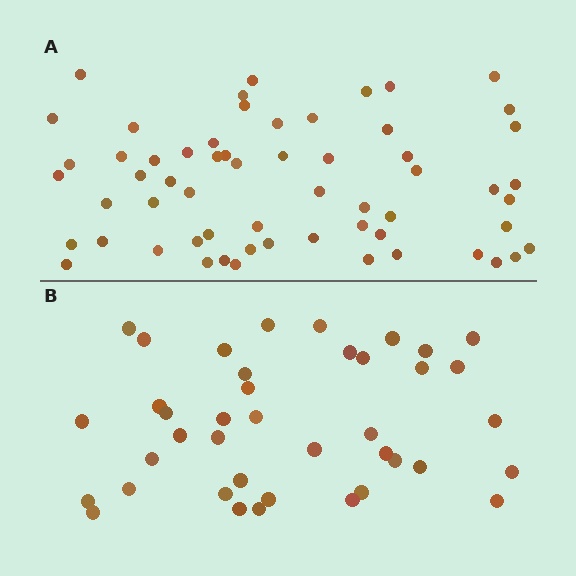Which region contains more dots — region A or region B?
Region A (the top region) has more dots.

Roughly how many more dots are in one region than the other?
Region A has approximately 20 more dots than region B.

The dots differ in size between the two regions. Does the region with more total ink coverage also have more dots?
No. Region B has more total ink coverage because its dots are larger, but region A actually contains more individual dots. Total area can be misleading — the number of items is what matters here.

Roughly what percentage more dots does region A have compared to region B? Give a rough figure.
About 50% more.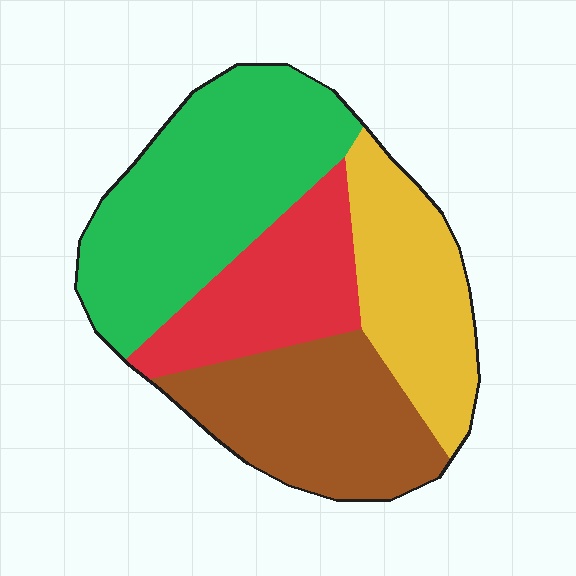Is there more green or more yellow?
Green.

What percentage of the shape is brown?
Brown covers 25% of the shape.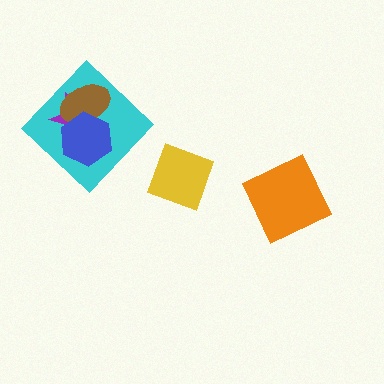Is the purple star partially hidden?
Yes, it is partially covered by another shape.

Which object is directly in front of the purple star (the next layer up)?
The brown ellipse is directly in front of the purple star.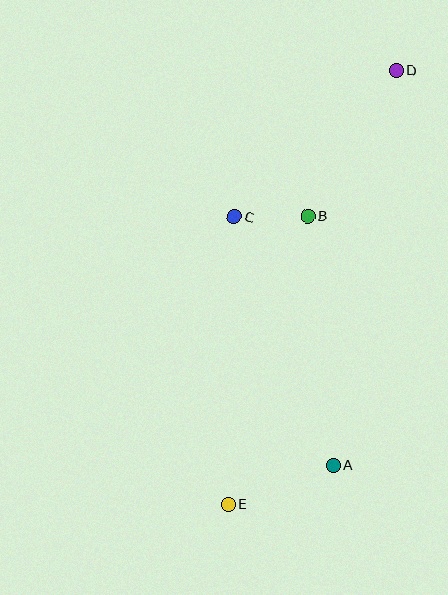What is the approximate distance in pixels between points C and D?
The distance between C and D is approximately 218 pixels.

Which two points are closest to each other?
Points B and C are closest to each other.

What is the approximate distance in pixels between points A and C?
The distance between A and C is approximately 267 pixels.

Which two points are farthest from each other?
Points D and E are farthest from each other.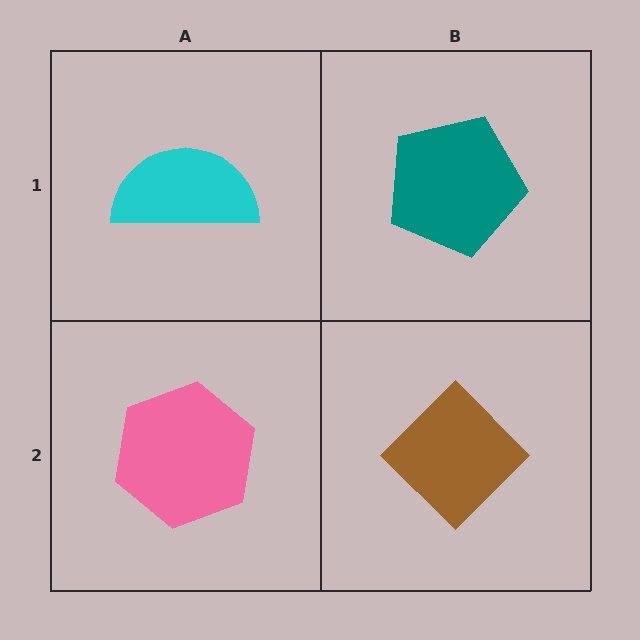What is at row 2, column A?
A pink hexagon.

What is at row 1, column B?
A teal pentagon.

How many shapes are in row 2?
2 shapes.